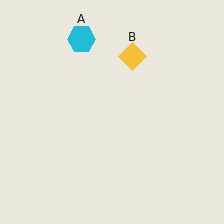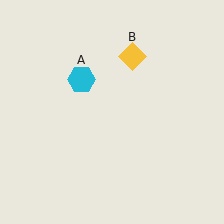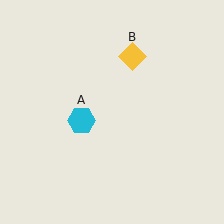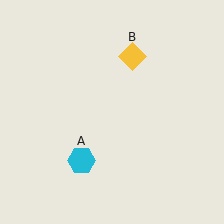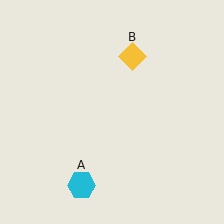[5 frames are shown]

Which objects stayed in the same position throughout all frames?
Yellow diamond (object B) remained stationary.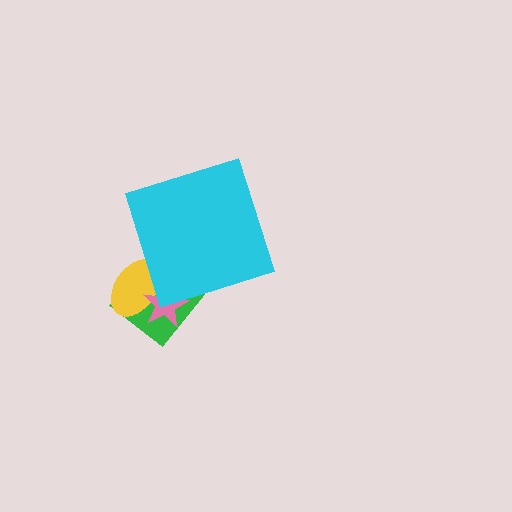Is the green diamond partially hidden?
Yes, the green diamond is partially hidden behind the cyan diamond.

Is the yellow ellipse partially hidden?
Yes, the yellow ellipse is partially hidden behind the cyan diamond.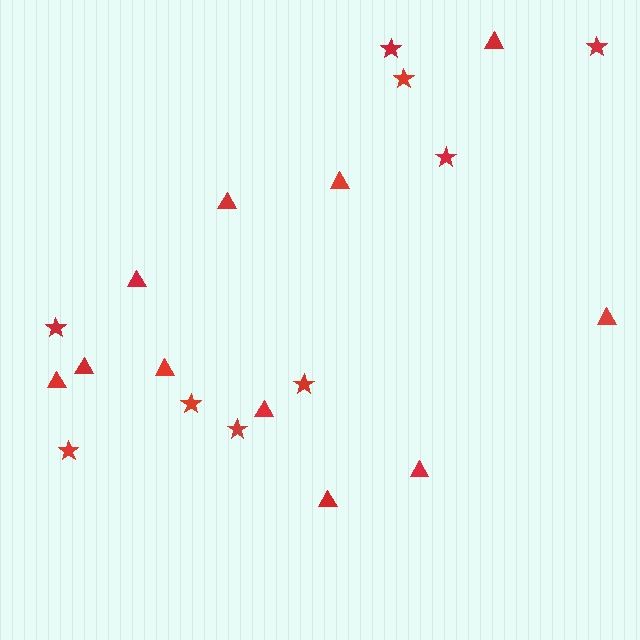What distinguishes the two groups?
There are 2 groups: one group of triangles (11) and one group of stars (9).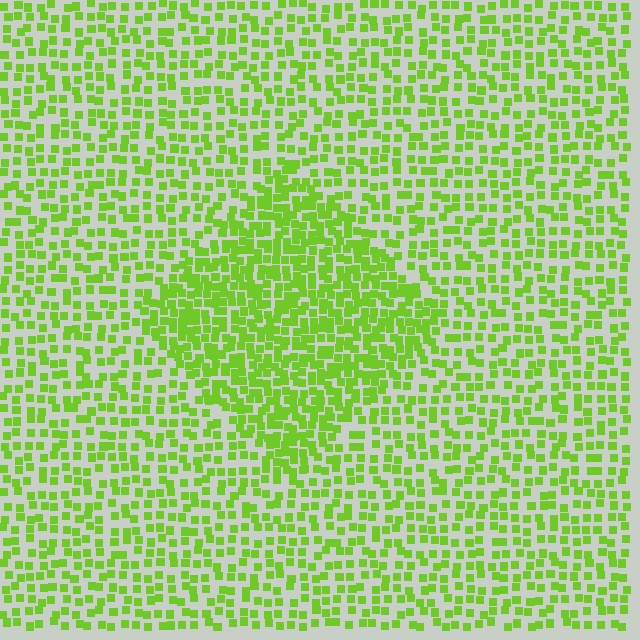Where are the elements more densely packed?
The elements are more densely packed inside the diamond boundary.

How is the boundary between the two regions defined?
The boundary is defined by a change in element density (approximately 1.8x ratio). All elements are the same color, size, and shape.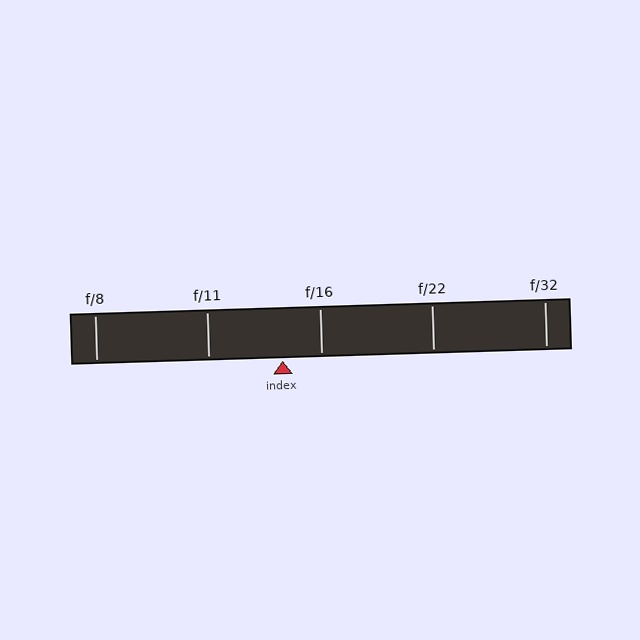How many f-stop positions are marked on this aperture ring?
There are 5 f-stop positions marked.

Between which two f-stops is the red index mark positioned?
The index mark is between f/11 and f/16.